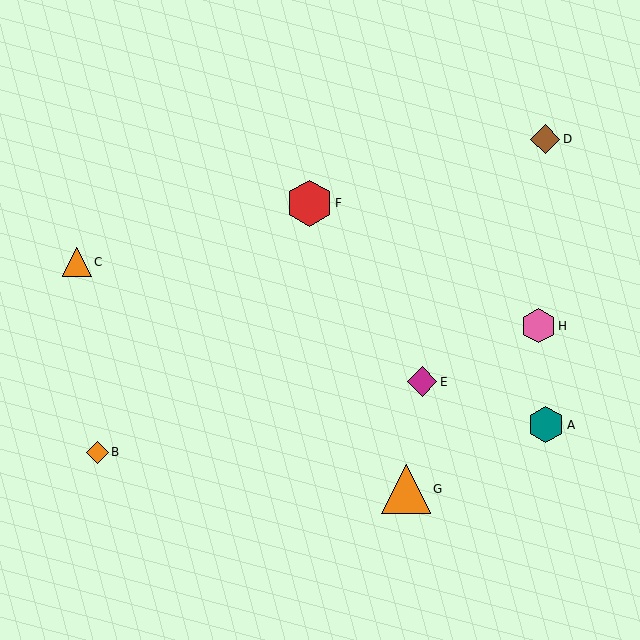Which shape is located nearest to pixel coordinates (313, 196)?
The red hexagon (labeled F) at (309, 203) is nearest to that location.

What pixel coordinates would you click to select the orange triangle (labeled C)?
Click at (77, 262) to select the orange triangle C.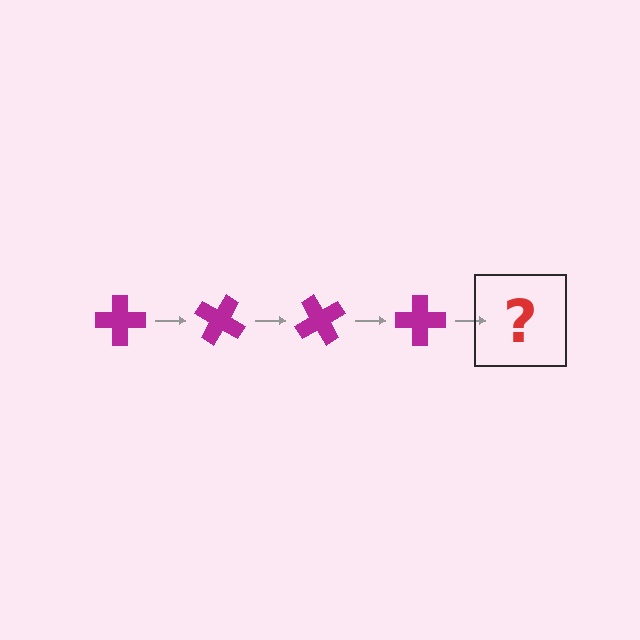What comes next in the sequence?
The next element should be a magenta cross rotated 120 degrees.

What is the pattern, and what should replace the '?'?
The pattern is that the cross rotates 30 degrees each step. The '?' should be a magenta cross rotated 120 degrees.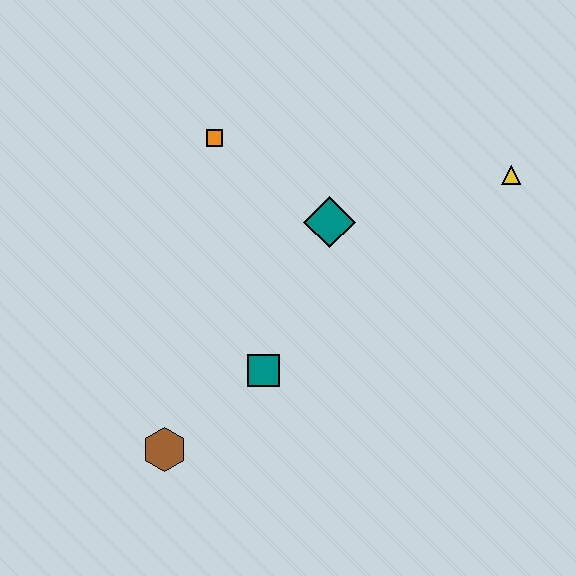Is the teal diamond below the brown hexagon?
No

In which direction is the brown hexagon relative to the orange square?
The brown hexagon is below the orange square.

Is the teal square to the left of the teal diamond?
Yes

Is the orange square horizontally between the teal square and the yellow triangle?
No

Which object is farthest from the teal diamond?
The brown hexagon is farthest from the teal diamond.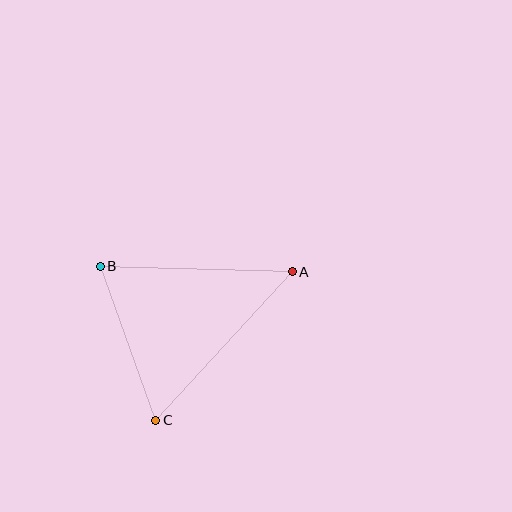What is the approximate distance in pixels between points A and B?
The distance between A and B is approximately 192 pixels.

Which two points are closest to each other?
Points B and C are closest to each other.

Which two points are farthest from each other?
Points A and C are farthest from each other.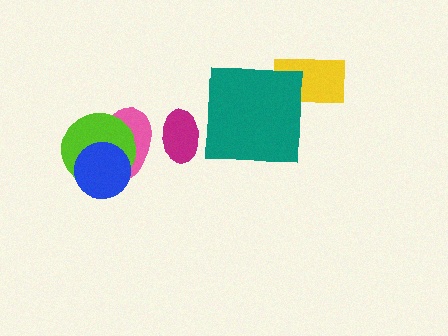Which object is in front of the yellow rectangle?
The teal square is in front of the yellow rectangle.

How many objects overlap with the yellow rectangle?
1 object overlaps with the yellow rectangle.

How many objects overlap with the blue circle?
2 objects overlap with the blue circle.